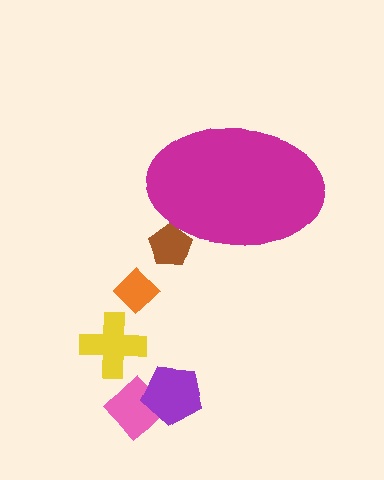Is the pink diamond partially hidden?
No, the pink diamond is fully visible.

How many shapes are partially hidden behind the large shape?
1 shape is partially hidden.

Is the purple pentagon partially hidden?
No, the purple pentagon is fully visible.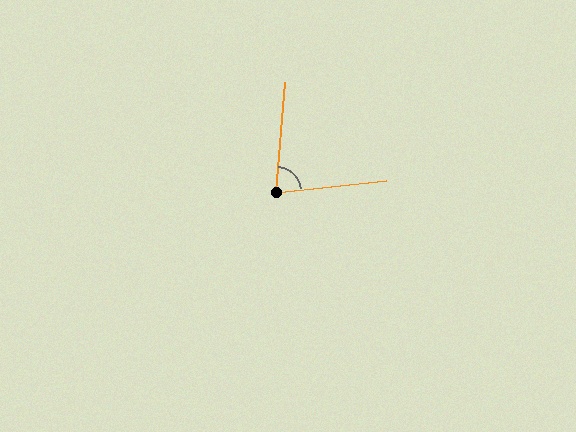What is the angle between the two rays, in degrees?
Approximately 79 degrees.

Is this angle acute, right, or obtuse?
It is acute.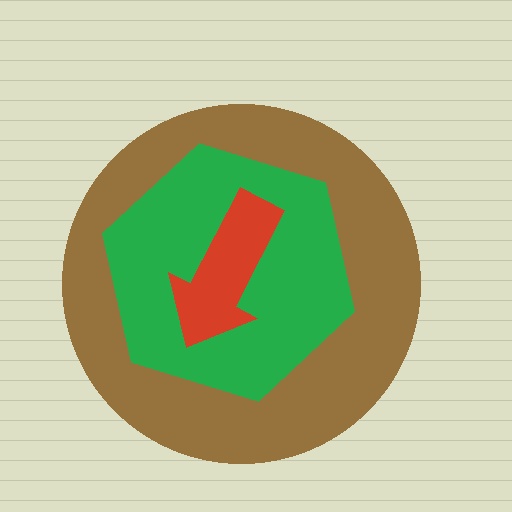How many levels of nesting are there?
3.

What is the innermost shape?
The red arrow.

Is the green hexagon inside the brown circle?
Yes.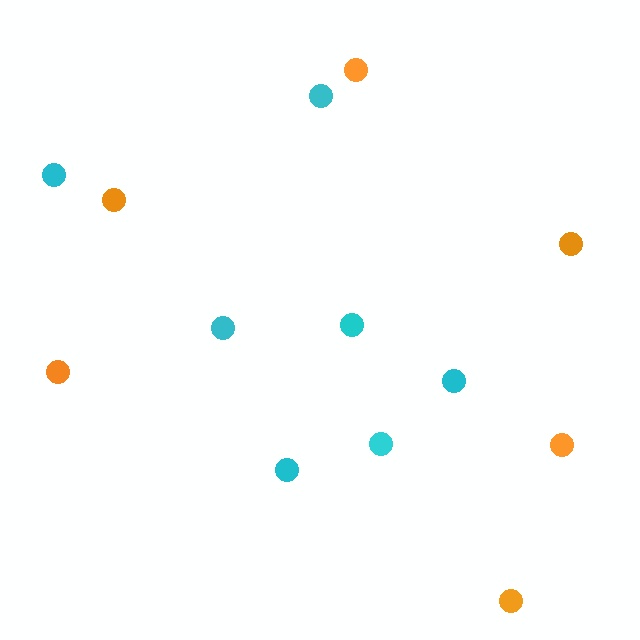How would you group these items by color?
There are 2 groups: one group of cyan circles (7) and one group of orange circles (6).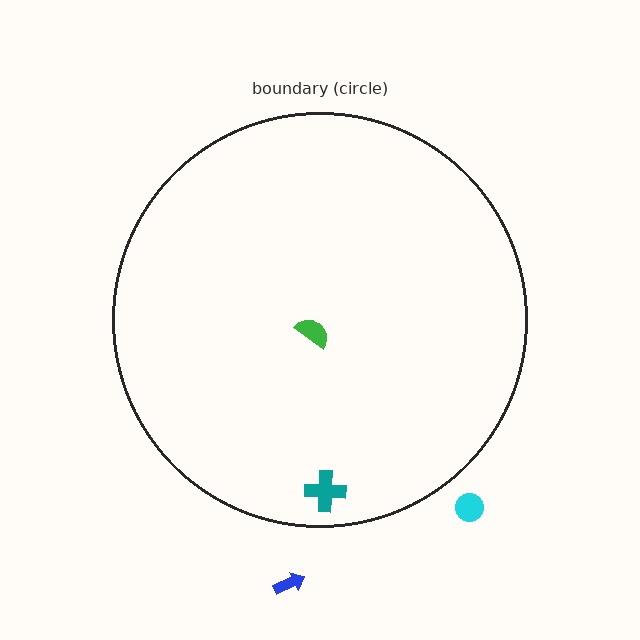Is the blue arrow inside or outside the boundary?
Outside.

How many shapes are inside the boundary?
2 inside, 2 outside.